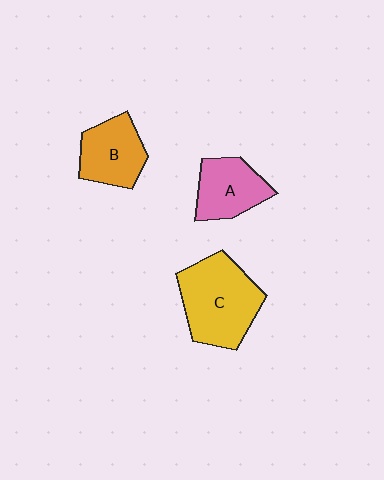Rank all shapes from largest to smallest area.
From largest to smallest: C (yellow), B (orange), A (pink).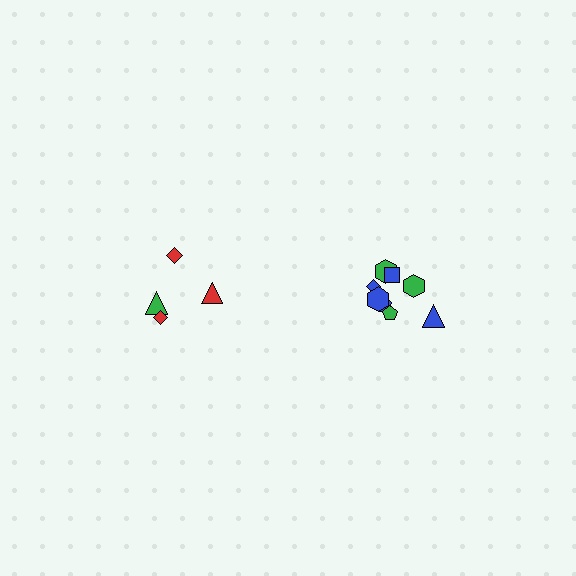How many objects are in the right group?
There are 8 objects.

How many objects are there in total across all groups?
There are 12 objects.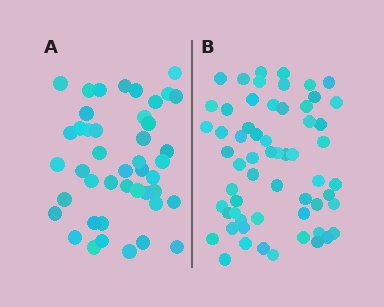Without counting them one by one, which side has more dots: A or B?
Region B (the right region) has more dots.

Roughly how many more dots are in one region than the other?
Region B has approximately 15 more dots than region A.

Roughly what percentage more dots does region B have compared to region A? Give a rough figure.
About 35% more.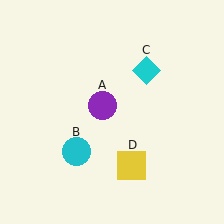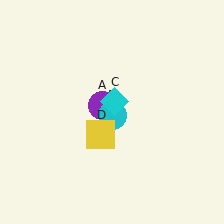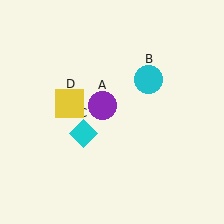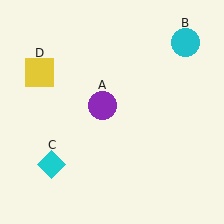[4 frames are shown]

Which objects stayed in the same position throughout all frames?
Purple circle (object A) remained stationary.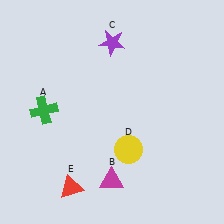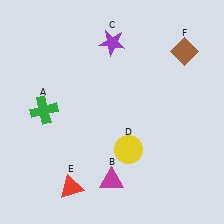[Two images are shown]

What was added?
A brown diamond (F) was added in Image 2.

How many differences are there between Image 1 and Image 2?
There is 1 difference between the two images.